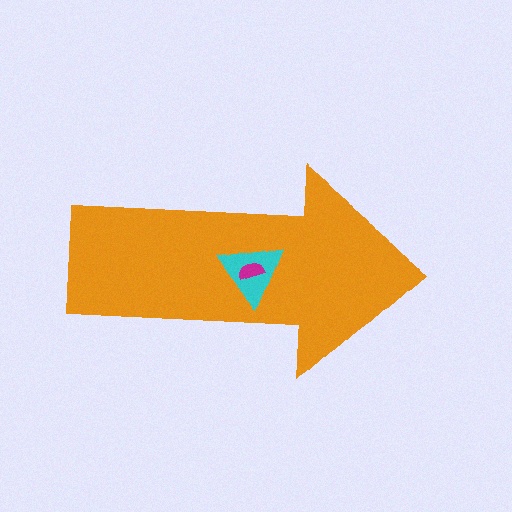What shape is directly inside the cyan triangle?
The magenta semicircle.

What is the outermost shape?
The orange arrow.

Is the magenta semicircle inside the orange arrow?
Yes.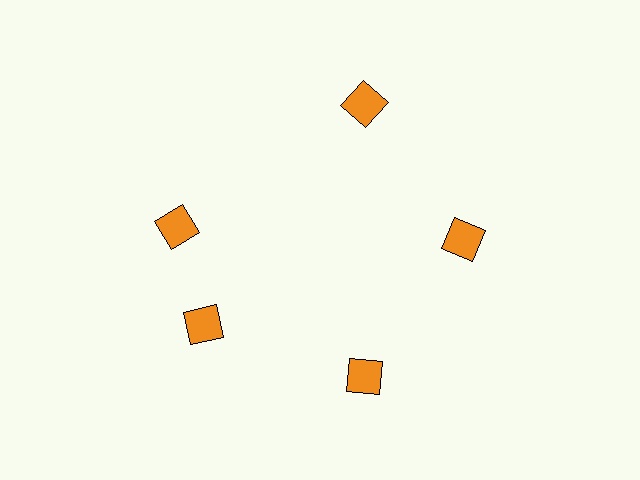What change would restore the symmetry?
The symmetry would be restored by rotating it back into even spacing with its neighbors so that all 5 diamonds sit at equal angles and equal distance from the center.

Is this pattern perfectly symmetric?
No. The 5 orange diamonds are arranged in a ring, but one element near the 10 o'clock position is rotated out of alignment along the ring, breaking the 5-fold rotational symmetry.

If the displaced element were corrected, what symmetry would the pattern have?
It would have 5-fold rotational symmetry — the pattern would map onto itself every 72 degrees.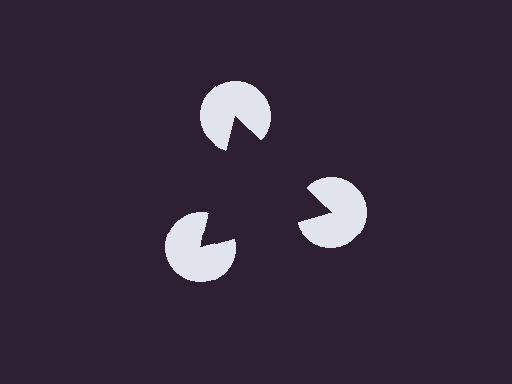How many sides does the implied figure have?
3 sides.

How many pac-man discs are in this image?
There are 3 — one at each vertex of the illusory triangle.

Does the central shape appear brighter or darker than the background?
It typically appears slightly darker than the background, even though no actual brightness change is drawn.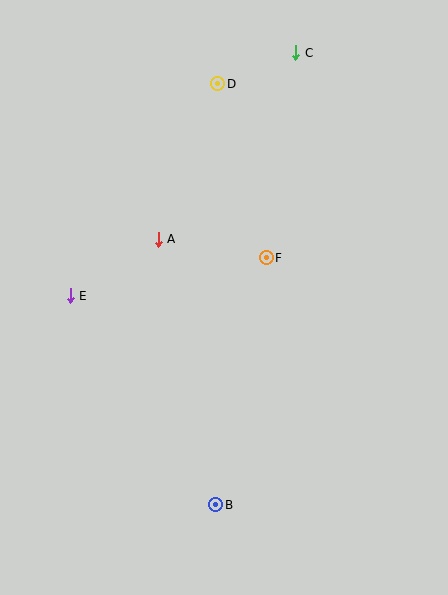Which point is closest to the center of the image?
Point F at (266, 258) is closest to the center.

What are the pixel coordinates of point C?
Point C is at (296, 53).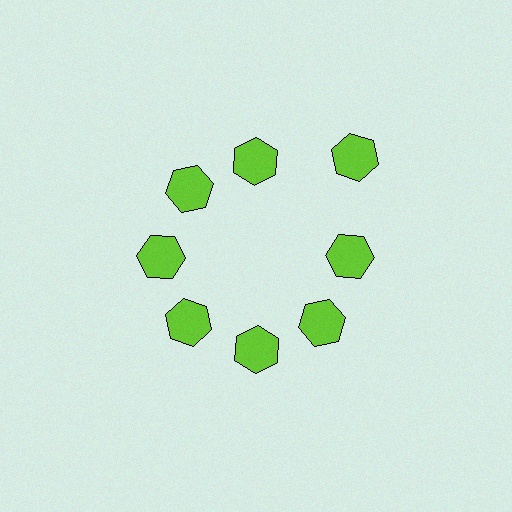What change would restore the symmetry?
The symmetry would be restored by moving it inward, back onto the ring so that all 8 hexagons sit at equal angles and equal distance from the center.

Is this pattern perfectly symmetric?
No. The 8 lime hexagons are arranged in a ring, but one element near the 2 o'clock position is pushed outward from the center, breaking the 8-fold rotational symmetry.